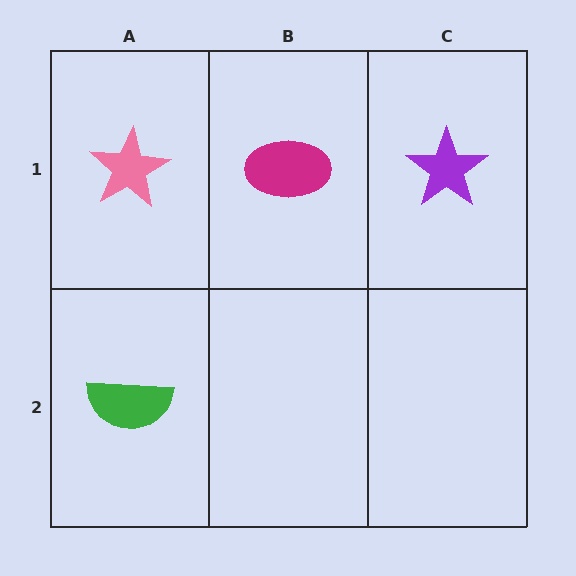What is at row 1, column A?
A pink star.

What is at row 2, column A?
A green semicircle.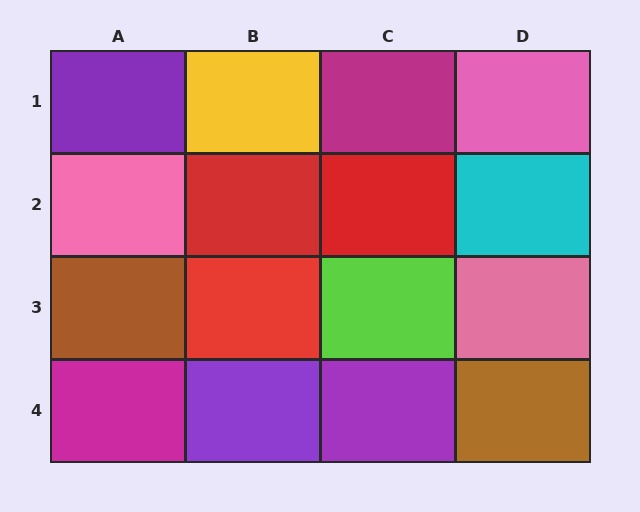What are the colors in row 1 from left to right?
Purple, yellow, magenta, pink.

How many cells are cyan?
1 cell is cyan.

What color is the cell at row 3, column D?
Pink.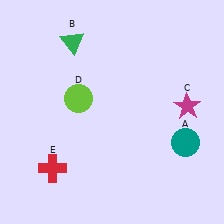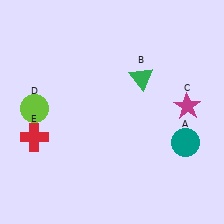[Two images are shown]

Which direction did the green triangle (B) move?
The green triangle (B) moved right.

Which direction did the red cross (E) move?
The red cross (E) moved up.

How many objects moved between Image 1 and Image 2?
3 objects moved between the two images.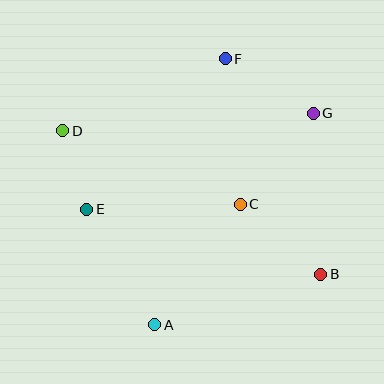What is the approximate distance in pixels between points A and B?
The distance between A and B is approximately 173 pixels.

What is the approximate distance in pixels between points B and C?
The distance between B and C is approximately 106 pixels.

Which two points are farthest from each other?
Points B and D are farthest from each other.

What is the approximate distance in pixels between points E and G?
The distance between E and G is approximately 246 pixels.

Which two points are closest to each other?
Points D and E are closest to each other.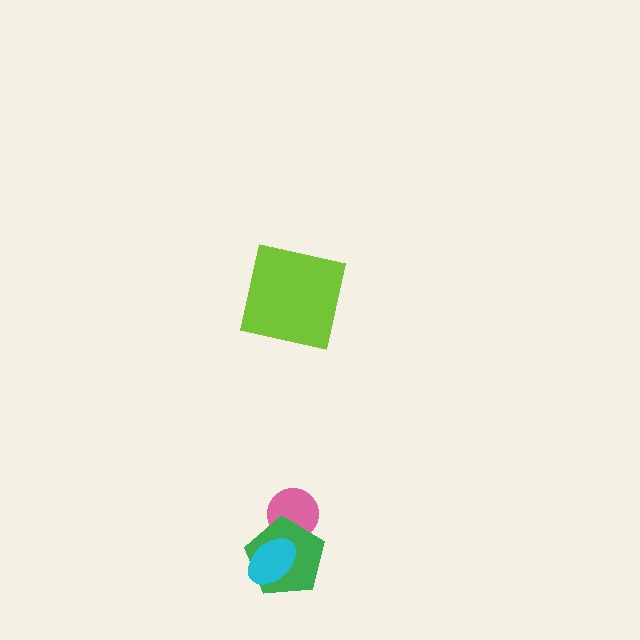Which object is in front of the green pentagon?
The cyan ellipse is in front of the green pentagon.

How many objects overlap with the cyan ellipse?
1 object overlaps with the cyan ellipse.